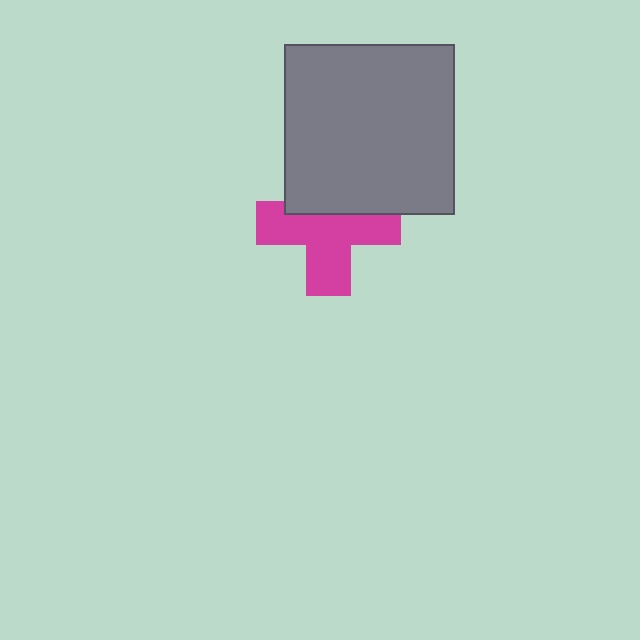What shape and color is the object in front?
The object in front is a gray square.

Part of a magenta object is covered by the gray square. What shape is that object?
It is a cross.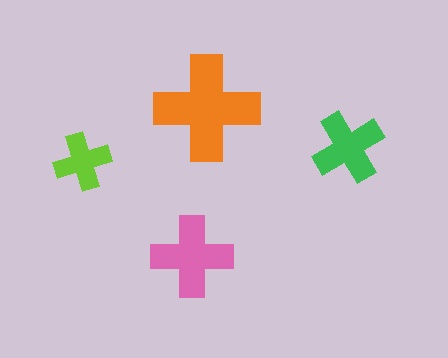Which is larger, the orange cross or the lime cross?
The orange one.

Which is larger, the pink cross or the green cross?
The pink one.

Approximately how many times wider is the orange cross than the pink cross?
About 1.5 times wider.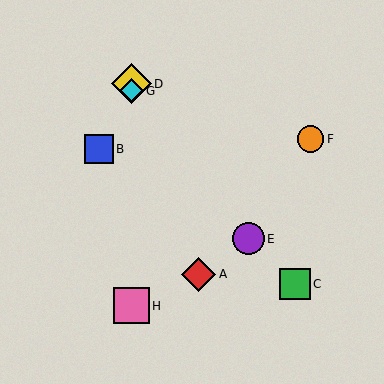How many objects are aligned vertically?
3 objects (D, G, H) are aligned vertically.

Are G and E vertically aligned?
No, G is at x≈131 and E is at x≈248.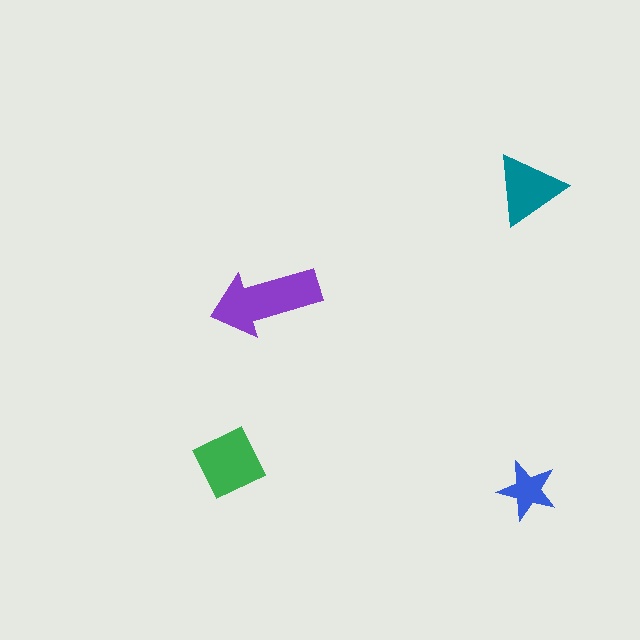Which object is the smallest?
The blue star.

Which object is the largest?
The purple arrow.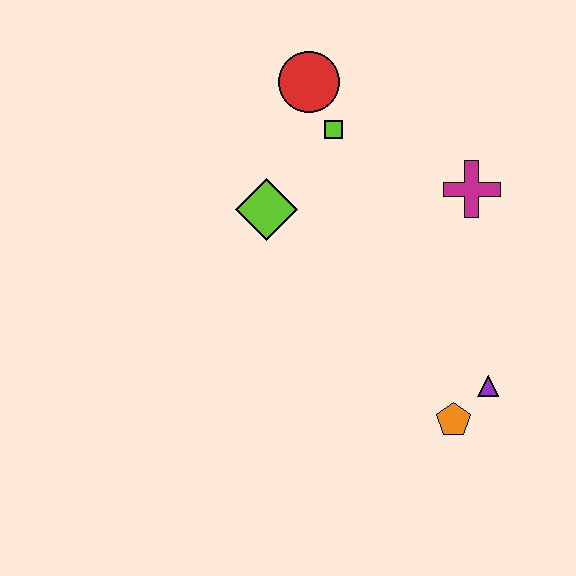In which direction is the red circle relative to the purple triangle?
The red circle is above the purple triangle.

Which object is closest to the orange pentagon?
The purple triangle is closest to the orange pentagon.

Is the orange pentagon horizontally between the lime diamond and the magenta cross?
Yes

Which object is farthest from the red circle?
The orange pentagon is farthest from the red circle.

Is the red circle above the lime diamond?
Yes